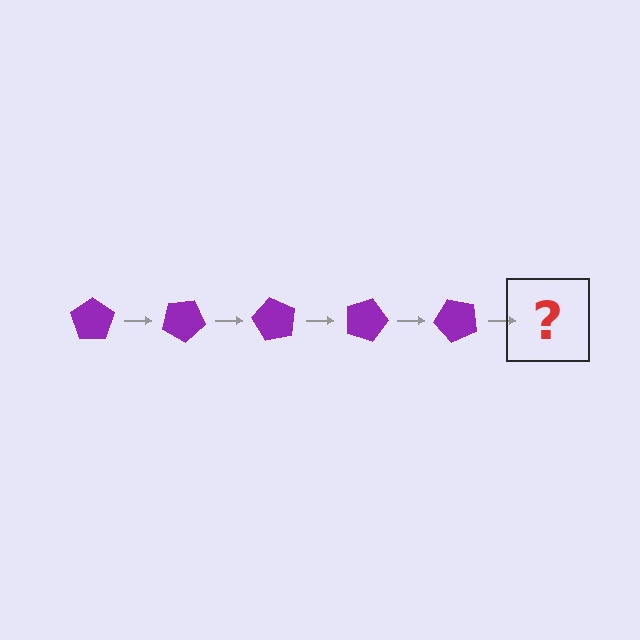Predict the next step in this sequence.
The next step is a purple pentagon rotated 150 degrees.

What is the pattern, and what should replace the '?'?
The pattern is that the pentagon rotates 30 degrees each step. The '?' should be a purple pentagon rotated 150 degrees.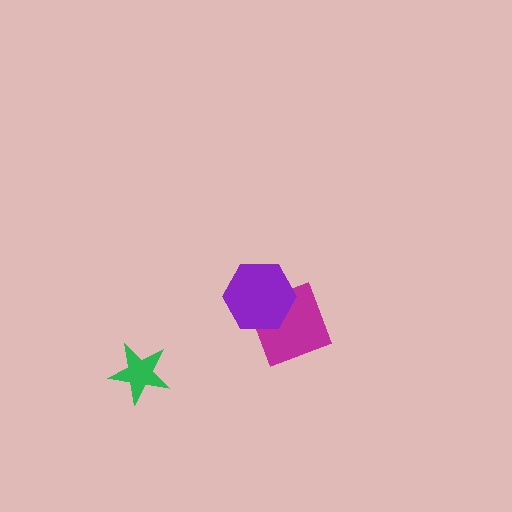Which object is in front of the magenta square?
The purple hexagon is in front of the magenta square.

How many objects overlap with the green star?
0 objects overlap with the green star.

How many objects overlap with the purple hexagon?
1 object overlaps with the purple hexagon.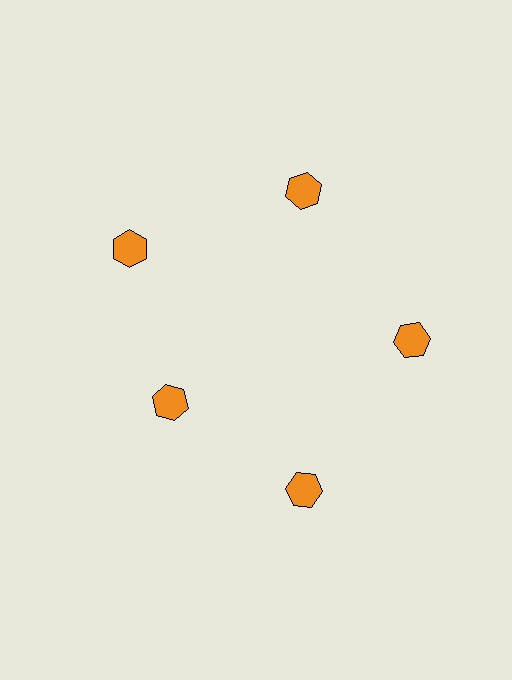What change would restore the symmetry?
The symmetry would be restored by moving it outward, back onto the ring so that all 5 hexagons sit at equal angles and equal distance from the center.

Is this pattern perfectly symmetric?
No. The 5 orange hexagons are arranged in a ring, but one element near the 8 o'clock position is pulled inward toward the center, breaking the 5-fold rotational symmetry.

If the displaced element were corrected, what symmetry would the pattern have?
It would have 5-fold rotational symmetry — the pattern would map onto itself every 72 degrees.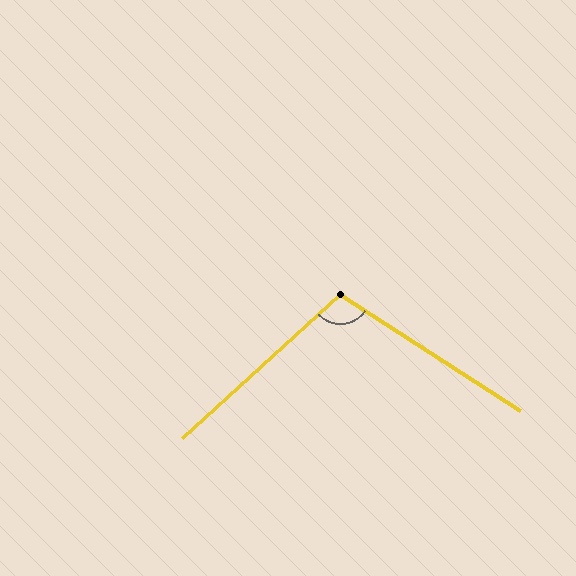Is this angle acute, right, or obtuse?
It is obtuse.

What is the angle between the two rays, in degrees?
Approximately 105 degrees.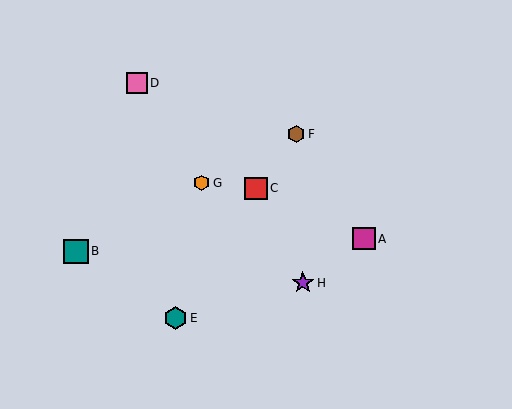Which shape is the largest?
The teal square (labeled B) is the largest.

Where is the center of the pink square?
The center of the pink square is at (137, 83).